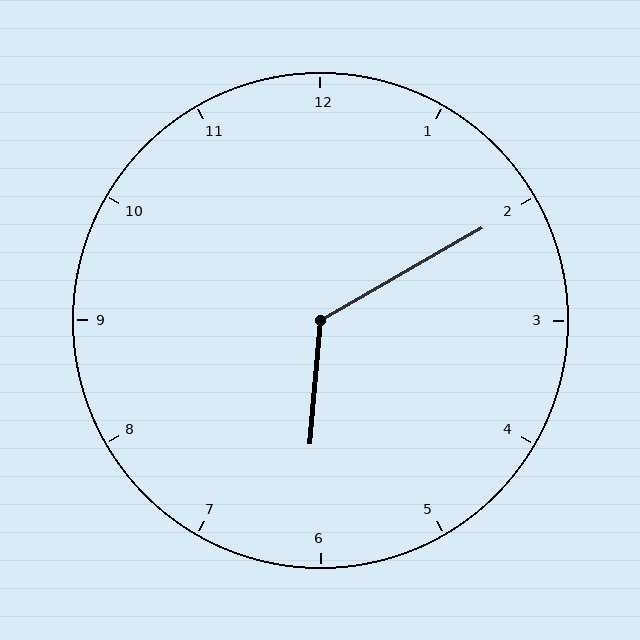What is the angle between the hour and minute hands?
Approximately 125 degrees.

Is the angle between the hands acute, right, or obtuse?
It is obtuse.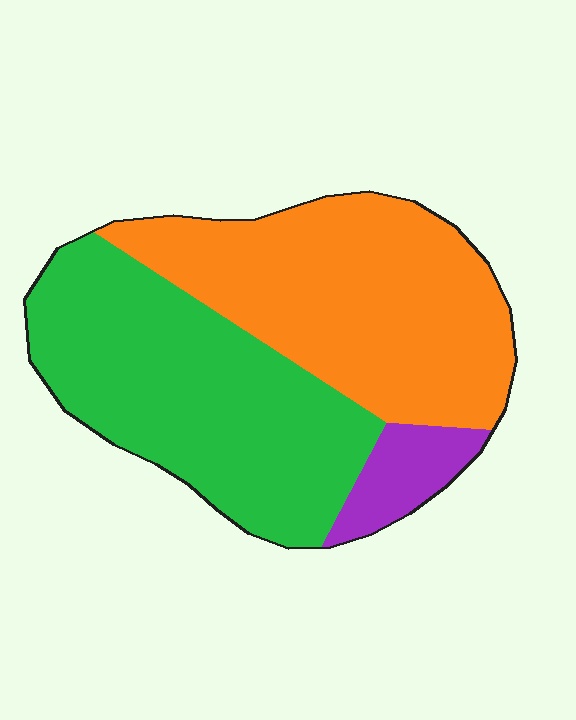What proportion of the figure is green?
Green covers around 45% of the figure.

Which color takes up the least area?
Purple, at roughly 10%.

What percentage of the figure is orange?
Orange covers around 45% of the figure.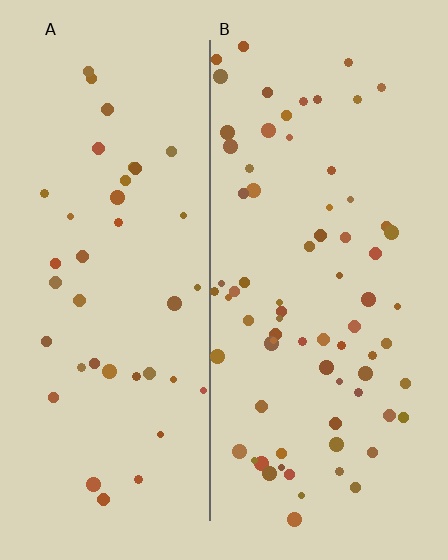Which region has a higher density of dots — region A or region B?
B (the right).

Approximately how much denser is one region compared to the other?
Approximately 1.9× — region B over region A.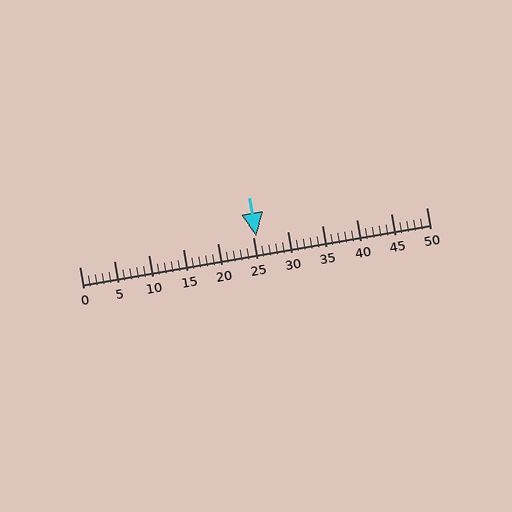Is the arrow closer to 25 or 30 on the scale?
The arrow is closer to 25.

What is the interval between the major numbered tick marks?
The major tick marks are spaced 5 units apart.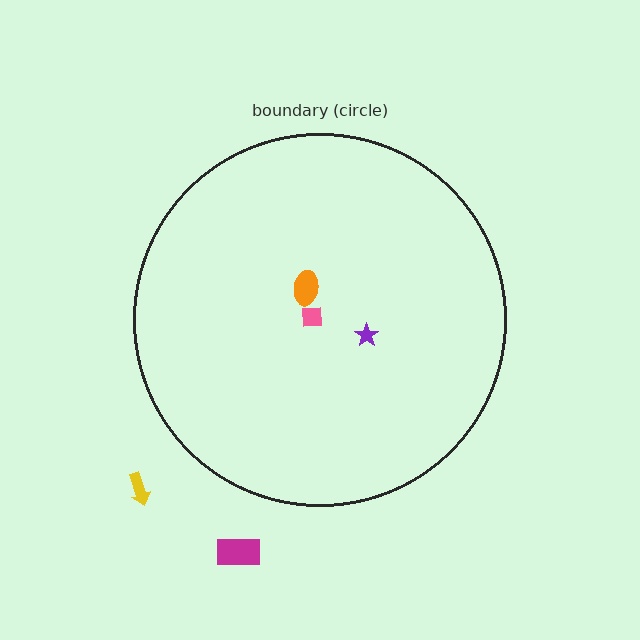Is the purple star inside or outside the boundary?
Inside.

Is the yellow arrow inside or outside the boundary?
Outside.